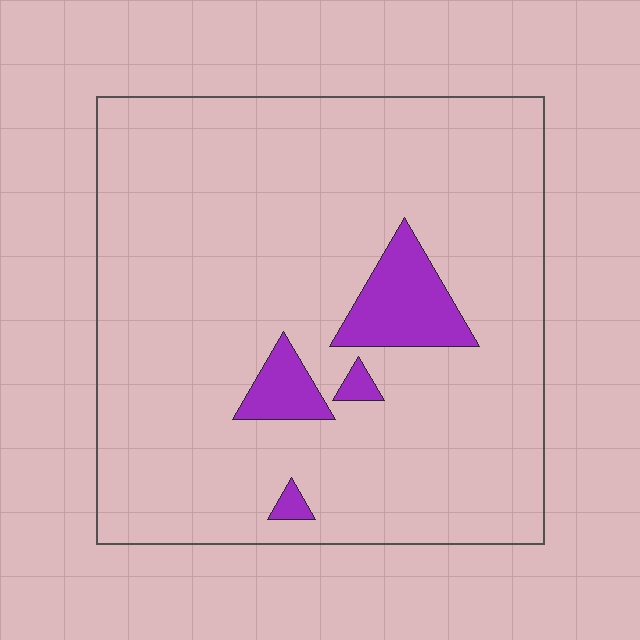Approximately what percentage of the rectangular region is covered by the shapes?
Approximately 10%.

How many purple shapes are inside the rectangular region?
4.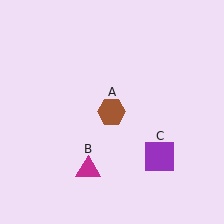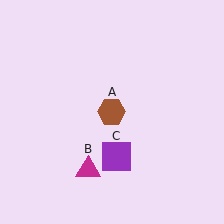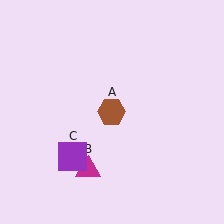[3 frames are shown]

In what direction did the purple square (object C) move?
The purple square (object C) moved left.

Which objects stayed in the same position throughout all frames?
Brown hexagon (object A) and magenta triangle (object B) remained stationary.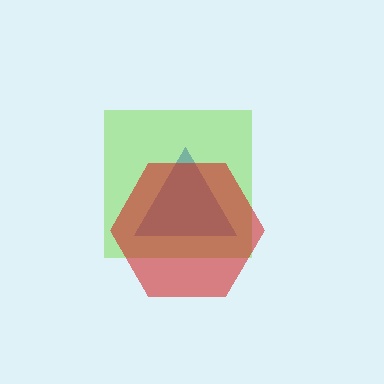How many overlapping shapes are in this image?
There are 3 overlapping shapes in the image.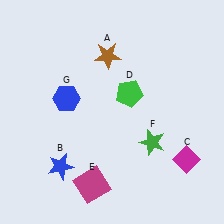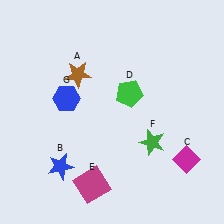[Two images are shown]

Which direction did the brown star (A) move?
The brown star (A) moved left.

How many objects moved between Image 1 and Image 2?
1 object moved between the two images.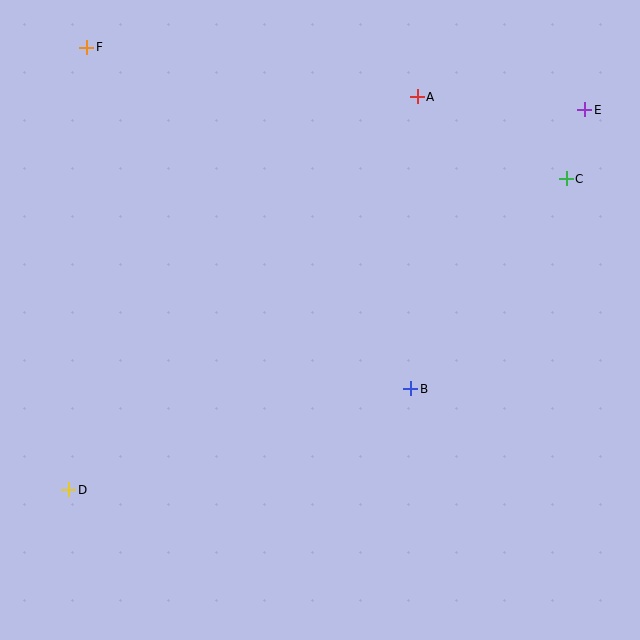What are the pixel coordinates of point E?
Point E is at (585, 110).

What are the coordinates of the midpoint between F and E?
The midpoint between F and E is at (336, 78).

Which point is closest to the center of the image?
Point B at (411, 389) is closest to the center.